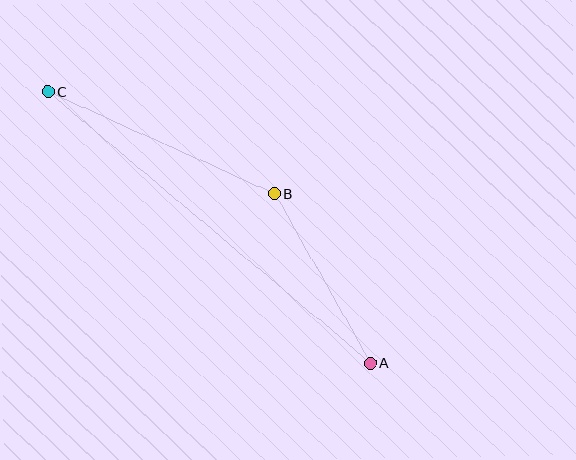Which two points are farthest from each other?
Points A and C are farthest from each other.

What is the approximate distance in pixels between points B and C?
The distance between B and C is approximately 249 pixels.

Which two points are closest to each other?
Points A and B are closest to each other.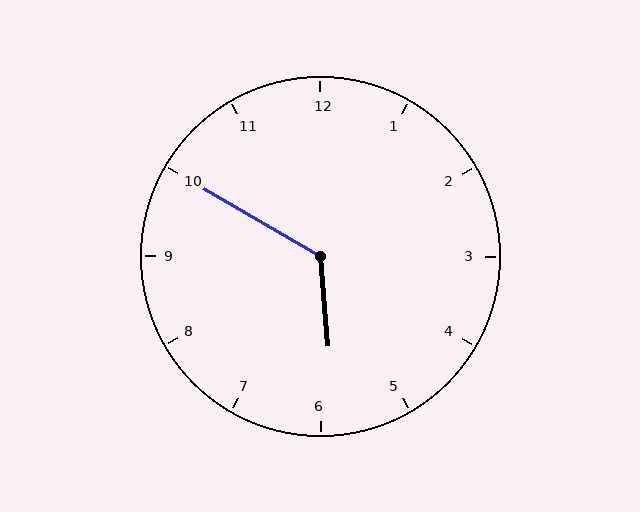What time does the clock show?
5:50.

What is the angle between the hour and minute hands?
Approximately 125 degrees.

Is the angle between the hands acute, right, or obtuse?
It is obtuse.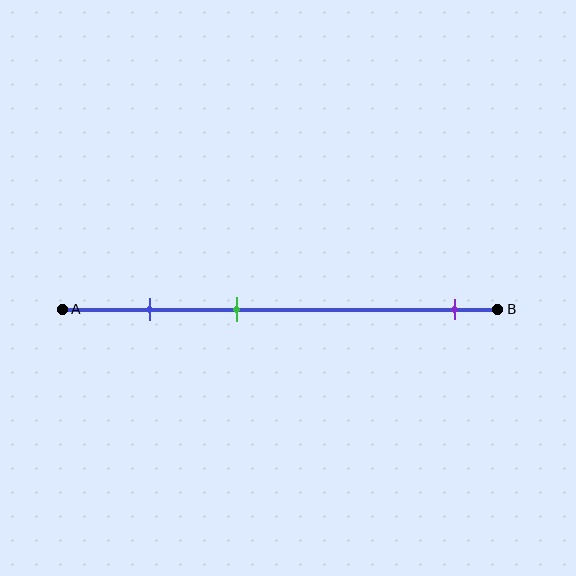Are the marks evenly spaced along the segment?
No, the marks are not evenly spaced.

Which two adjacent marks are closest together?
The blue and green marks are the closest adjacent pair.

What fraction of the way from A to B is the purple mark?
The purple mark is approximately 90% (0.9) of the way from A to B.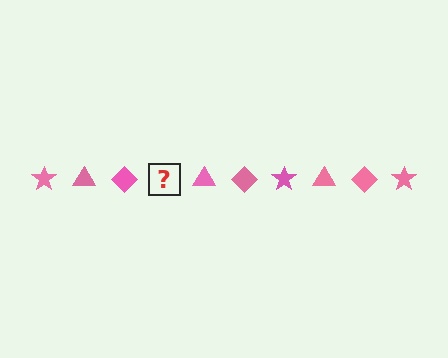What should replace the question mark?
The question mark should be replaced with a pink star.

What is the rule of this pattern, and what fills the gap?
The rule is that the pattern cycles through star, triangle, diamond shapes in pink. The gap should be filled with a pink star.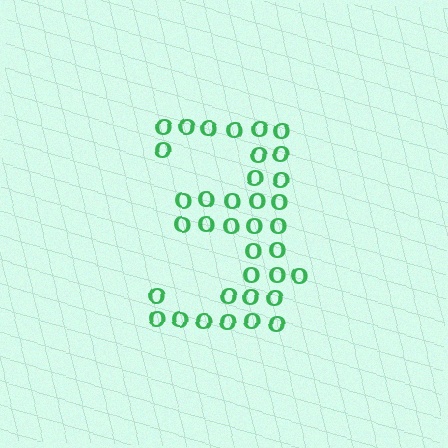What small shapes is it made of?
It is made of small letter O's.